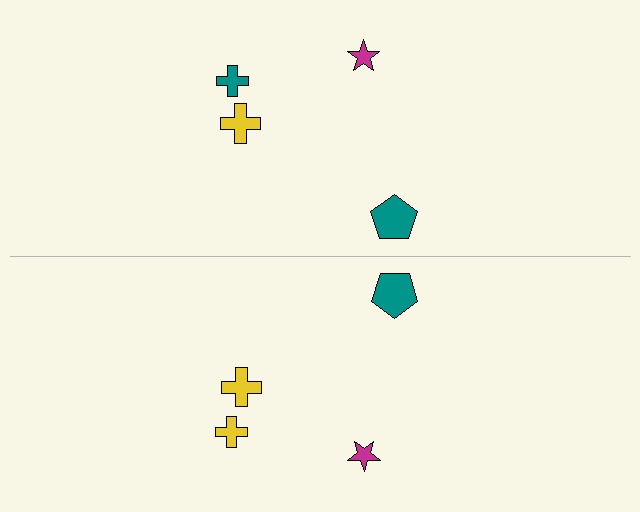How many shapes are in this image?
There are 8 shapes in this image.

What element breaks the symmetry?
The yellow cross on the bottom side breaks the symmetry — its mirror counterpart is teal.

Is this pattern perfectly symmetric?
No, the pattern is not perfectly symmetric. The yellow cross on the bottom side breaks the symmetry — its mirror counterpart is teal.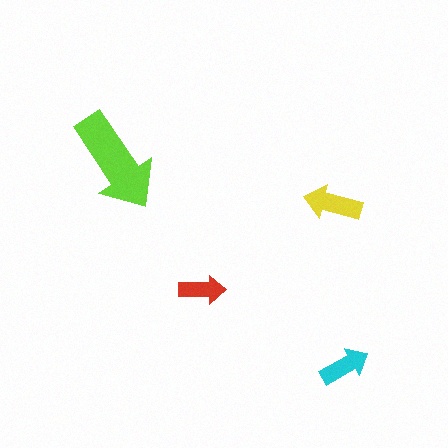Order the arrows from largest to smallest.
the lime one, the yellow one, the cyan one, the red one.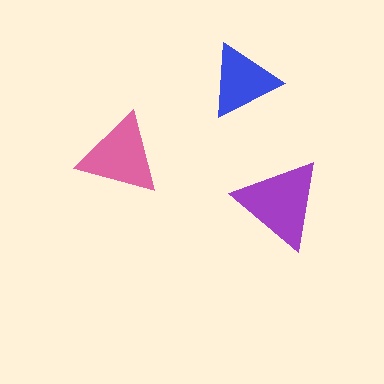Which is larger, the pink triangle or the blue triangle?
The pink one.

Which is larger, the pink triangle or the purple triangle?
The purple one.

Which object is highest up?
The blue triangle is topmost.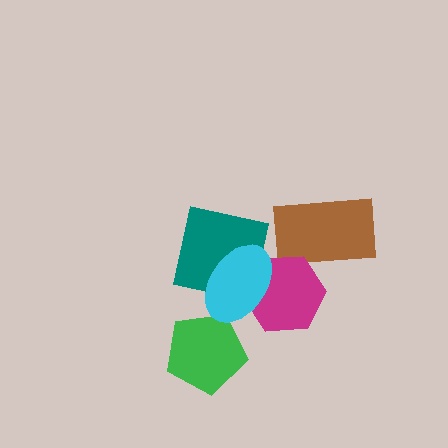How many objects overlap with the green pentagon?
1 object overlaps with the green pentagon.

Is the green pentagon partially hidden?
Yes, it is partially covered by another shape.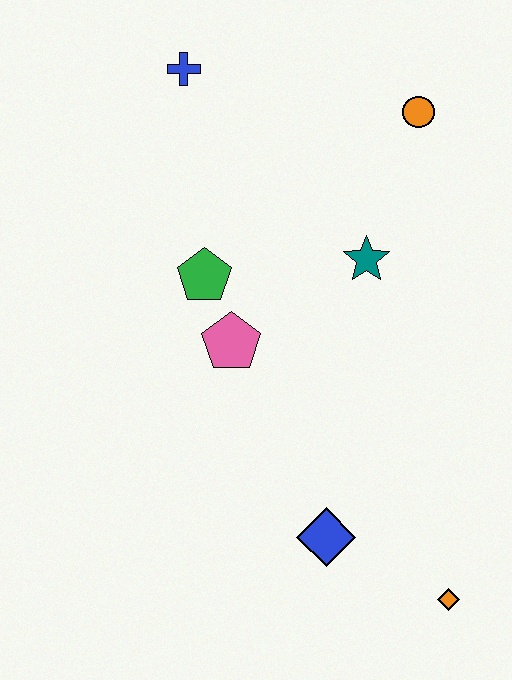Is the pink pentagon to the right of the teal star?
No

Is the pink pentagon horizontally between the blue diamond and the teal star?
No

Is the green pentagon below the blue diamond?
No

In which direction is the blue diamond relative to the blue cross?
The blue diamond is below the blue cross.